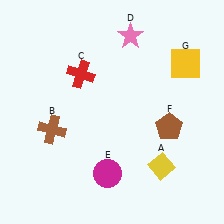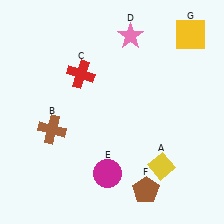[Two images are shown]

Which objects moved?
The objects that moved are: the brown pentagon (F), the yellow square (G).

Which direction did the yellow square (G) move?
The yellow square (G) moved up.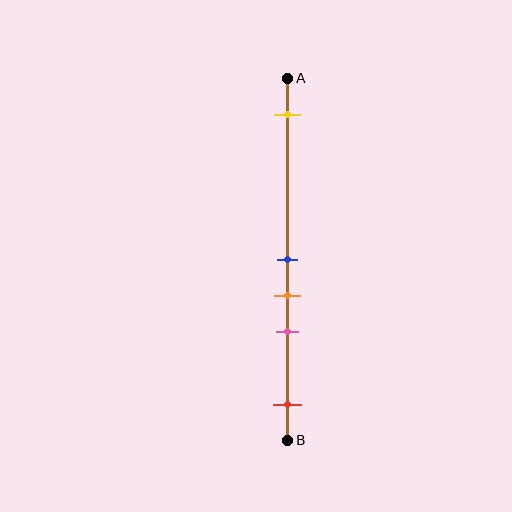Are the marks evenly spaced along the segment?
No, the marks are not evenly spaced.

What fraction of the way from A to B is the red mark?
The red mark is approximately 90% (0.9) of the way from A to B.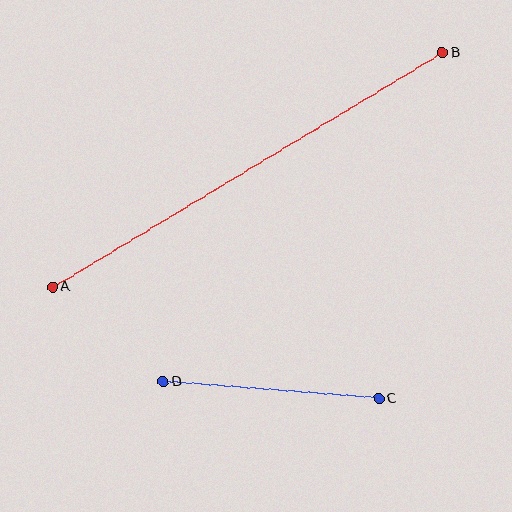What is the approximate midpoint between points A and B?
The midpoint is at approximately (247, 170) pixels.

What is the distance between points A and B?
The distance is approximately 455 pixels.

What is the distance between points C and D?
The distance is approximately 216 pixels.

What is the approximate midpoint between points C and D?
The midpoint is at approximately (271, 390) pixels.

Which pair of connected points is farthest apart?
Points A and B are farthest apart.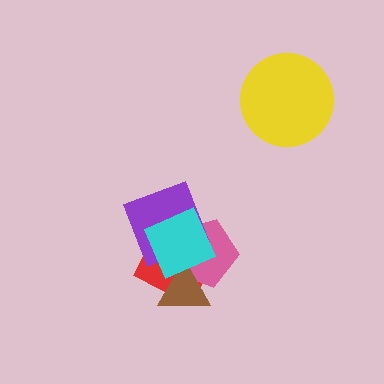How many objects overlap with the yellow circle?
0 objects overlap with the yellow circle.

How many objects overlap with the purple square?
3 objects overlap with the purple square.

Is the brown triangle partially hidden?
Yes, it is partially covered by another shape.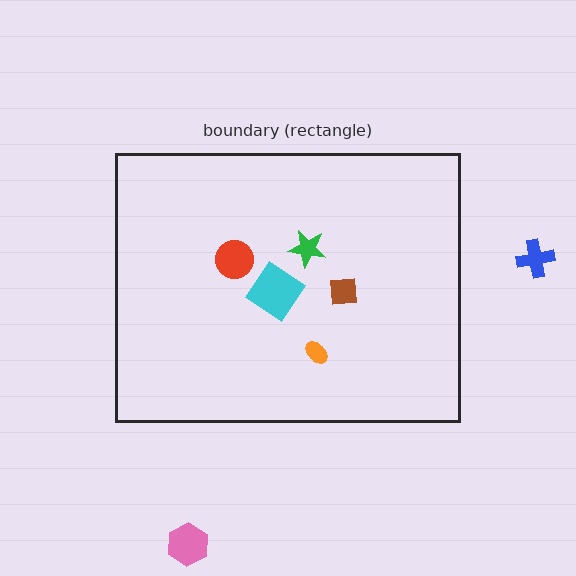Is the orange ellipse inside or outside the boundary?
Inside.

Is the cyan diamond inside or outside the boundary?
Inside.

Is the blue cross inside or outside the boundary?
Outside.